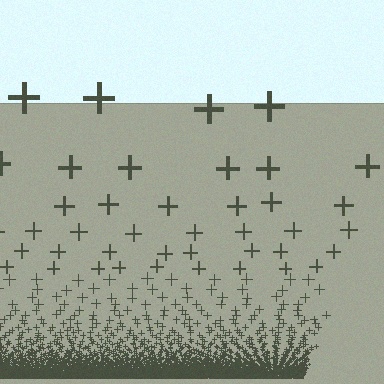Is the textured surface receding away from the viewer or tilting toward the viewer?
The surface appears to tilt toward the viewer. Texture elements get larger and sparser toward the top.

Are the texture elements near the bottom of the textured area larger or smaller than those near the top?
Smaller. The gradient is inverted — elements near the bottom are smaller and denser.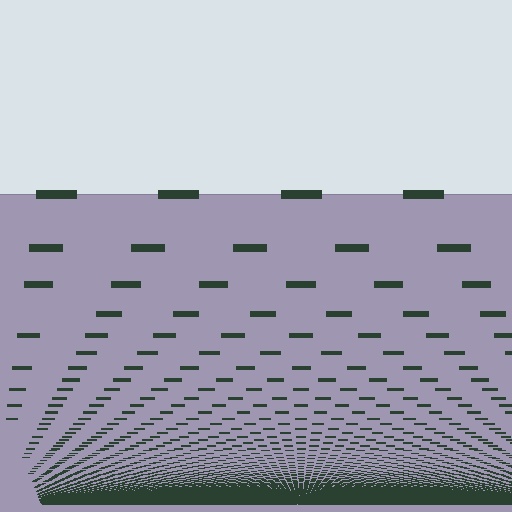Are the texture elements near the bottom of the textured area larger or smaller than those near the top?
Smaller. The gradient is inverted — elements near the bottom are smaller and denser.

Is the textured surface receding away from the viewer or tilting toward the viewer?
The surface appears to tilt toward the viewer. Texture elements get larger and sparser toward the top.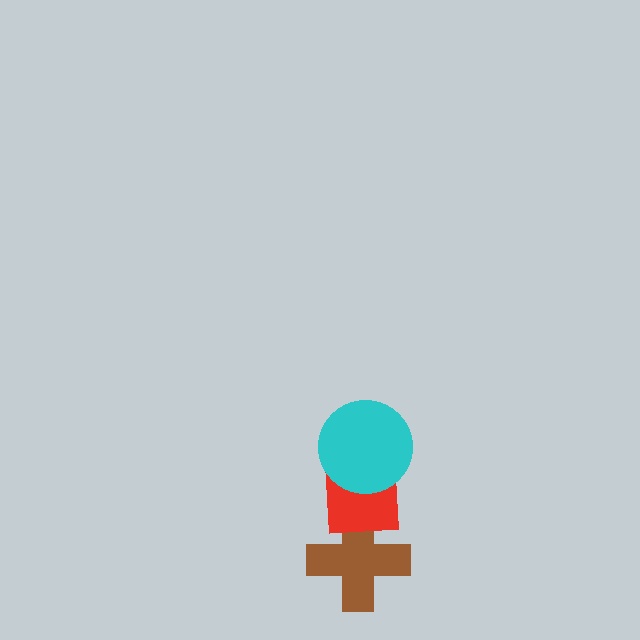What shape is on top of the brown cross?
The red square is on top of the brown cross.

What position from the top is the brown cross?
The brown cross is 3rd from the top.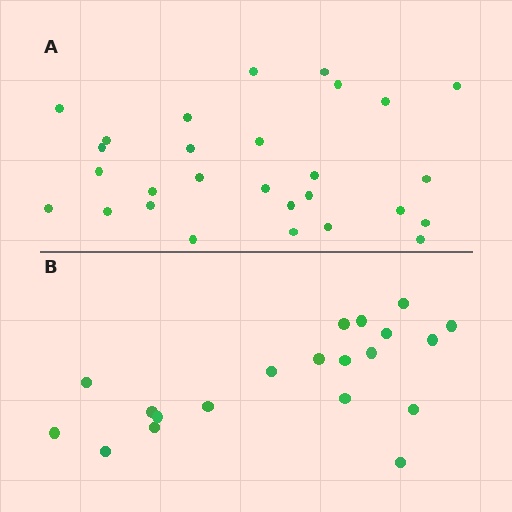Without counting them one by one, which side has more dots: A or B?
Region A (the top region) has more dots.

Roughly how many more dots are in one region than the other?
Region A has roughly 8 or so more dots than region B.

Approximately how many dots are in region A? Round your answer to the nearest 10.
About 30 dots. (The exact count is 28, which rounds to 30.)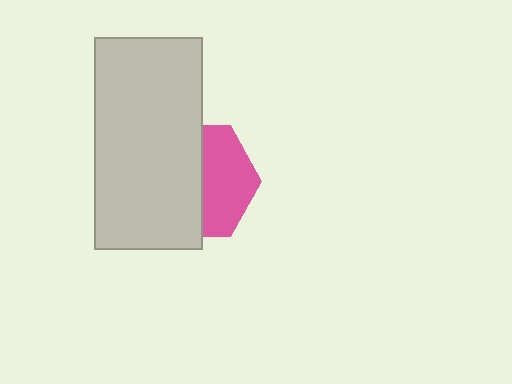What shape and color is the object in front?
The object in front is a light gray rectangle.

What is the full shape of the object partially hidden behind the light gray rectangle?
The partially hidden object is a pink hexagon.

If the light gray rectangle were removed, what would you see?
You would see the complete pink hexagon.